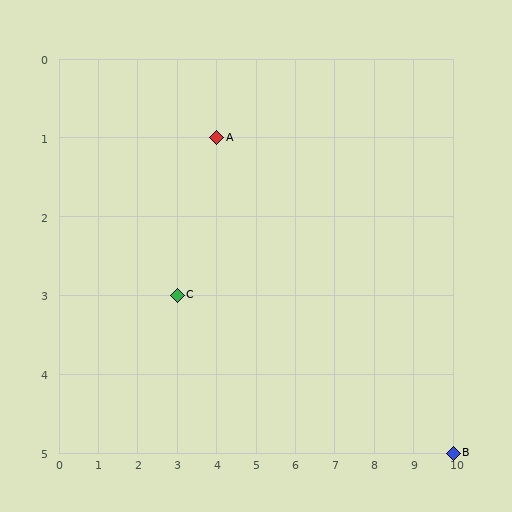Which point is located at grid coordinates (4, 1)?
Point A is at (4, 1).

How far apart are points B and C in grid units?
Points B and C are 7 columns and 2 rows apart (about 7.3 grid units diagonally).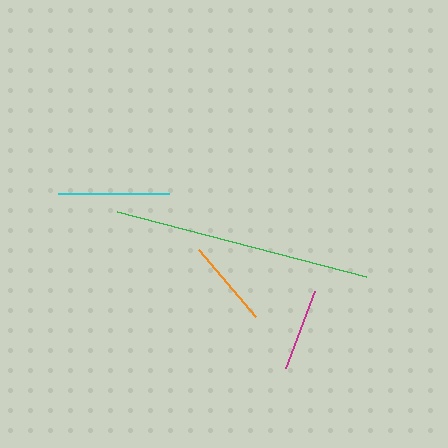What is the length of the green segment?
The green segment is approximately 258 pixels long.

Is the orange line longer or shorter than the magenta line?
The orange line is longer than the magenta line.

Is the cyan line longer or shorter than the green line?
The green line is longer than the cyan line.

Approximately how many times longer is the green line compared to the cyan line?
The green line is approximately 2.3 times the length of the cyan line.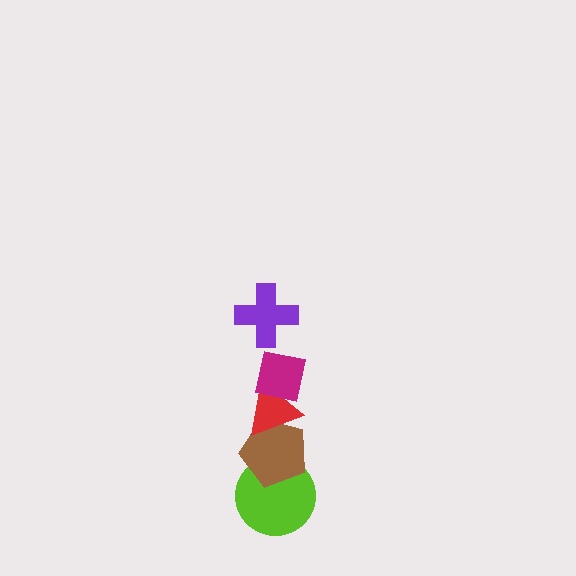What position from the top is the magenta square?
The magenta square is 2nd from the top.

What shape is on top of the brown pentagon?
The red triangle is on top of the brown pentagon.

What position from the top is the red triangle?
The red triangle is 3rd from the top.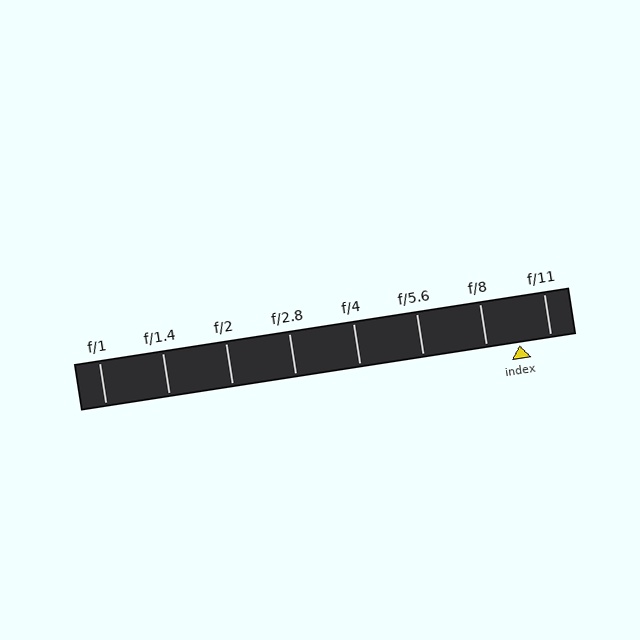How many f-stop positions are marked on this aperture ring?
There are 8 f-stop positions marked.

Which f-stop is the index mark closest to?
The index mark is closest to f/11.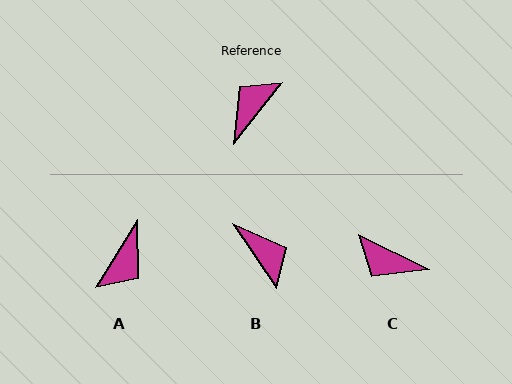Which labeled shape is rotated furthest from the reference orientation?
A, about 173 degrees away.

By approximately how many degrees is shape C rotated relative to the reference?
Approximately 102 degrees counter-clockwise.